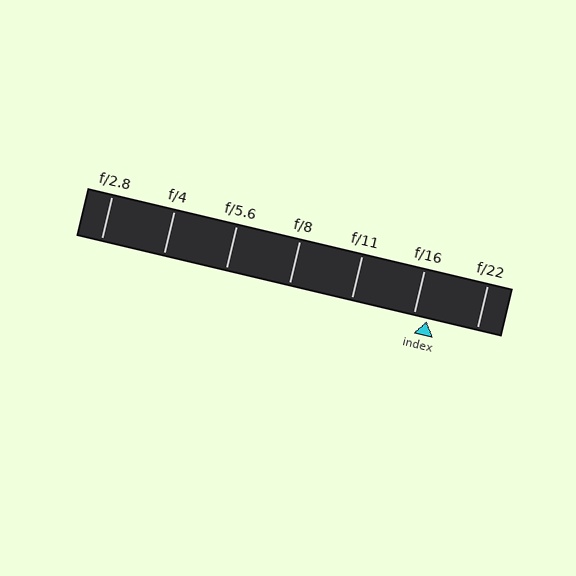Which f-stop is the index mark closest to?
The index mark is closest to f/16.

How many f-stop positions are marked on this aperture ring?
There are 7 f-stop positions marked.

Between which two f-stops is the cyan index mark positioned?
The index mark is between f/16 and f/22.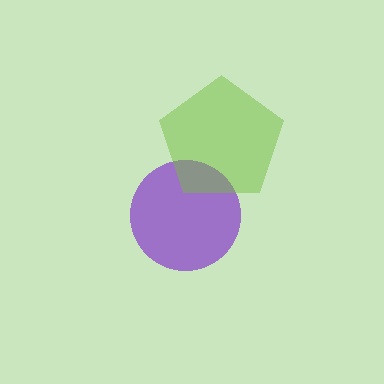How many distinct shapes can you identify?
There are 2 distinct shapes: a purple circle, a lime pentagon.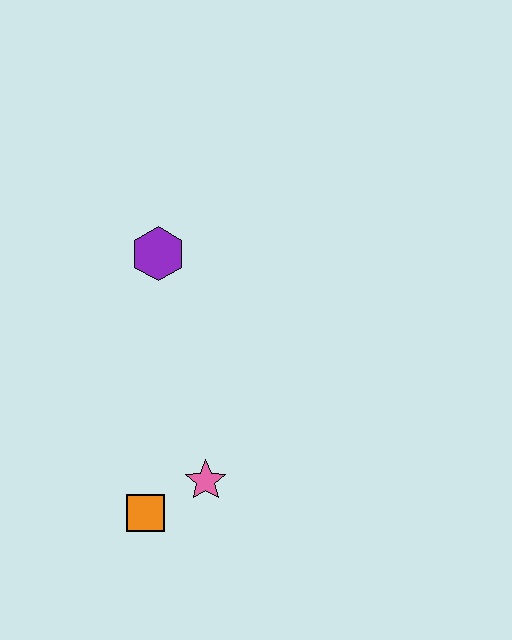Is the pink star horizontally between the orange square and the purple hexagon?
No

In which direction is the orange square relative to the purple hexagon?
The orange square is below the purple hexagon.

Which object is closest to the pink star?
The orange square is closest to the pink star.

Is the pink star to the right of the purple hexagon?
Yes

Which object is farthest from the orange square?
The purple hexagon is farthest from the orange square.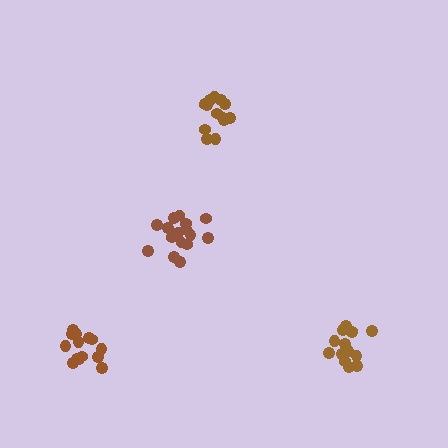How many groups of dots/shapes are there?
There are 4 groups.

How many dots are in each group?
Group 1: 14 dots, Group 2: 16 dots, Group 3: 14 dots, Group 4: 14 dots (58 total).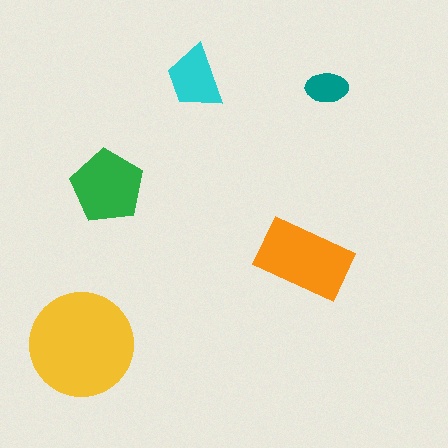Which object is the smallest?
The teal ellipse.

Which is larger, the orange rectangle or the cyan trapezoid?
The orange rectangle.